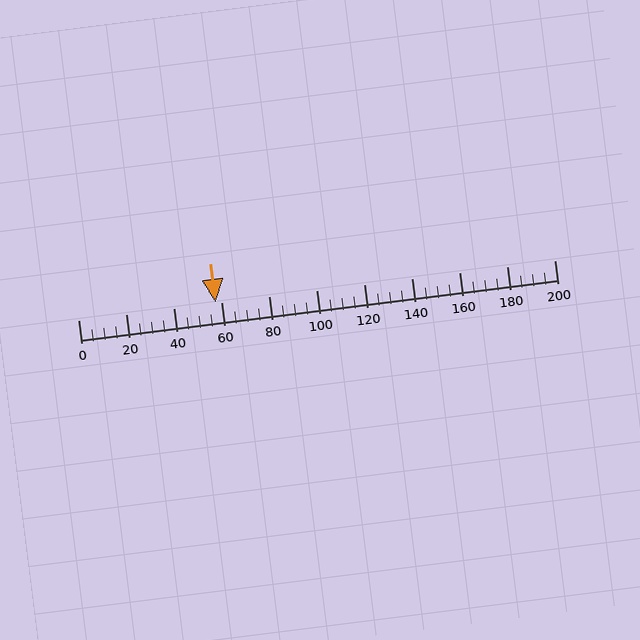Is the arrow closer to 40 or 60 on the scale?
The arrow is closer to 60.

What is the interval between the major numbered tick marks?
The major tick marks are spaced 20 units apart.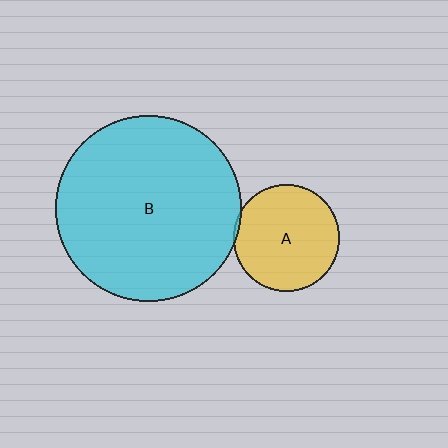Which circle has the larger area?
Circle B (cyan).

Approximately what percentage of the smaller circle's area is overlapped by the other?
Approximately 5%.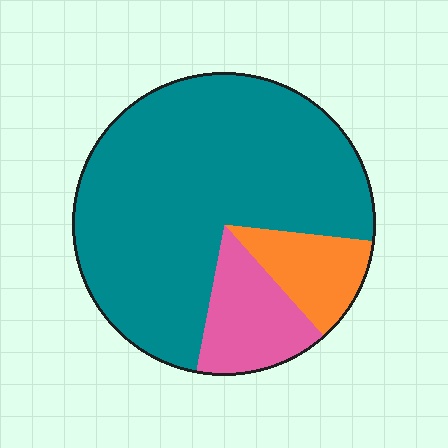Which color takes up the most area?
Teal, at roughly 75%.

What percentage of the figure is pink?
Pink takes up about one eighth (1/8) of the figure.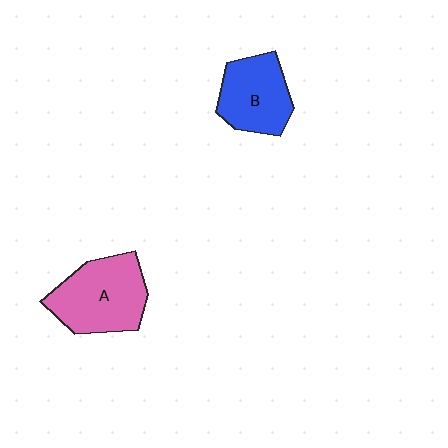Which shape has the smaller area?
Shape B (blue).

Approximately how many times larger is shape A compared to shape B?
Approximately 1.3 times.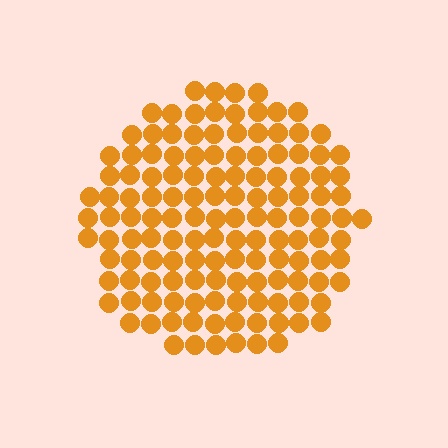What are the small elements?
The small elements are circles.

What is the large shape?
The large shape is a circle.